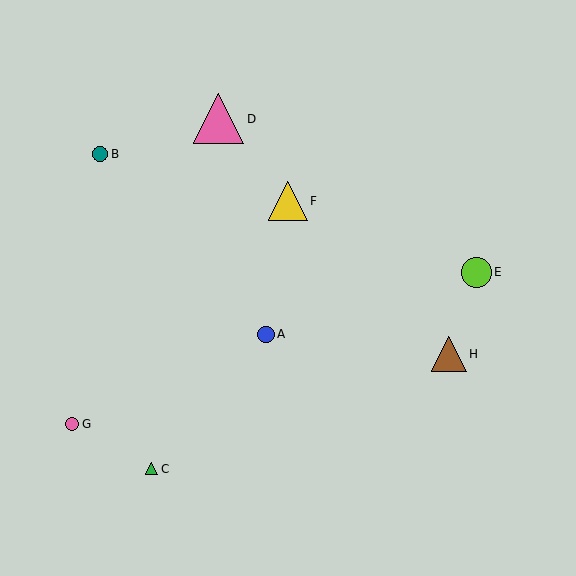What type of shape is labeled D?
Shape D is a pink triangle.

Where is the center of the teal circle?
The center of the teal circle is at (100, 154).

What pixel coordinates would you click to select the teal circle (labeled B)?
Click at (100, 154) to select the teal circle B.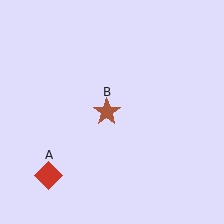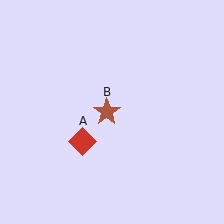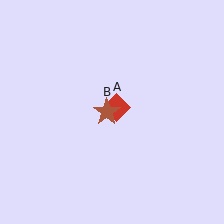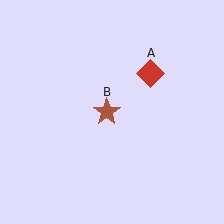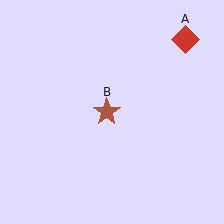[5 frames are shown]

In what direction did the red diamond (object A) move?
The red diamond (object A) moved up and to the right.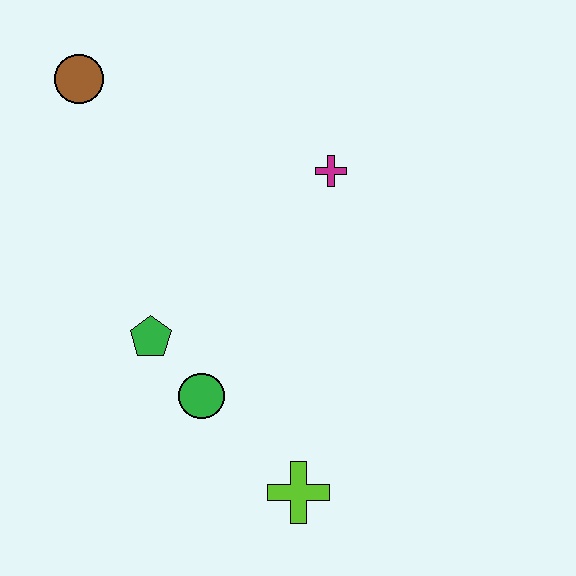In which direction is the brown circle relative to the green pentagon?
The brown circle is above the green pentagon.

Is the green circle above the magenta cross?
No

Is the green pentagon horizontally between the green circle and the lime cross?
No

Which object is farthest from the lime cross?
The brown circle is farthest from the lime cross.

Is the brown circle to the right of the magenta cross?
No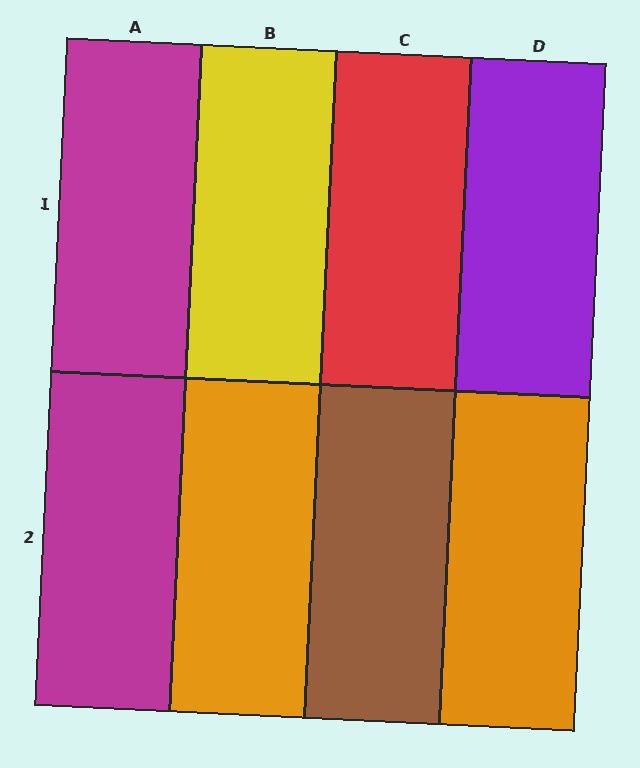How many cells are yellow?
1 cell is yellow.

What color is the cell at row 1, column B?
Yellow.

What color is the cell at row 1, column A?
Magenta.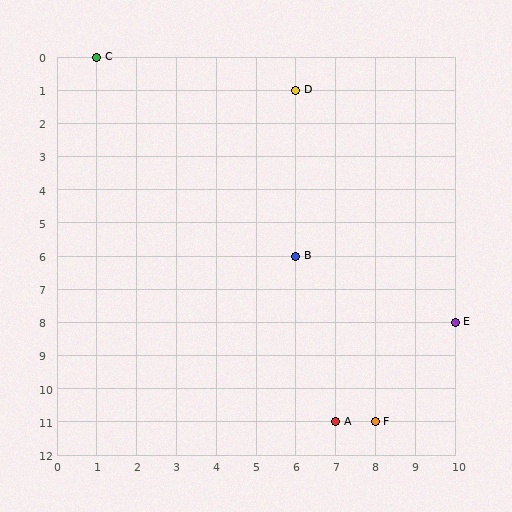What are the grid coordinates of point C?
Point C is at grid coordinates (1, 0).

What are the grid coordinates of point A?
Point A is at grid coordinates (7, 11).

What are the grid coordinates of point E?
Point E is at grid coordinates (10, 8).